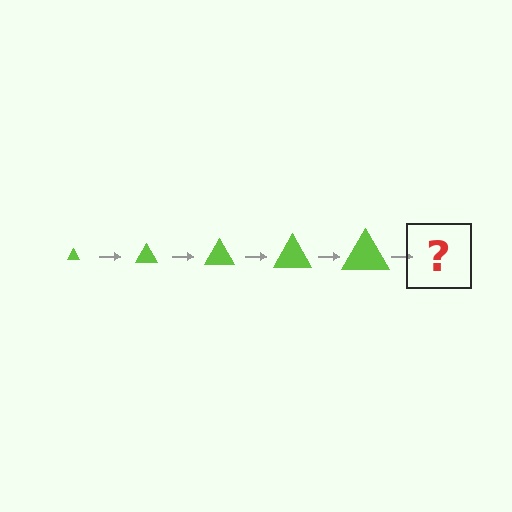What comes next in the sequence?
The next element should be a lime triangle, larger than the previous one.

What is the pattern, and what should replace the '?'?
The pattern is that the triangle gets progressively larger each step. The '?' should be a lime triangle, larger than the previous one.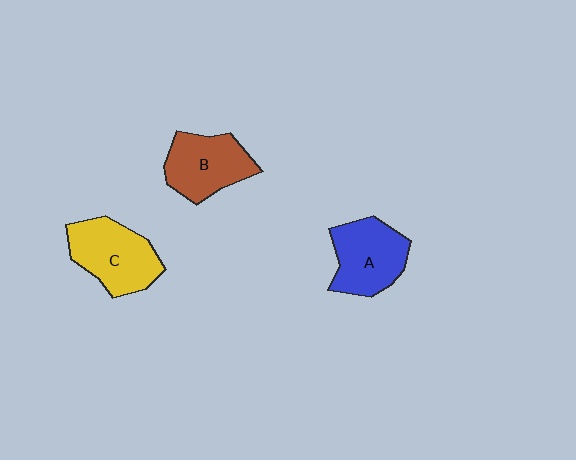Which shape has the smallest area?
Shape B (brown).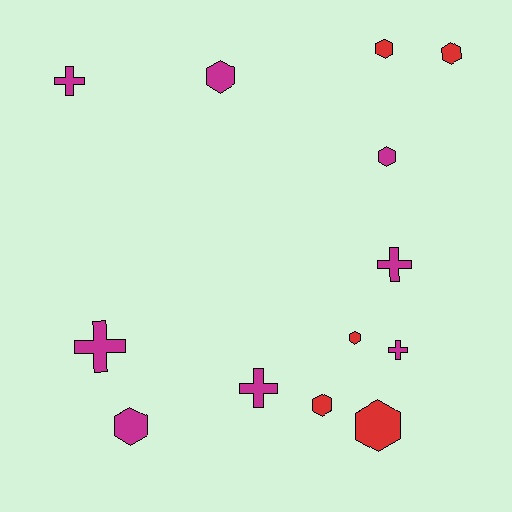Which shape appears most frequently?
Hexagon, with 8 objects.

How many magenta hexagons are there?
There are 3 magenta hexagons.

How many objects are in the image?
There are 13 objects.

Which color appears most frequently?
Magenta, with 8 objects.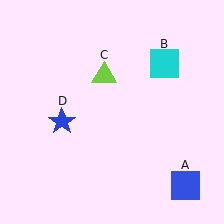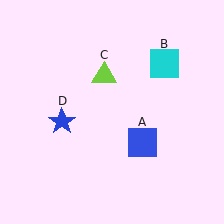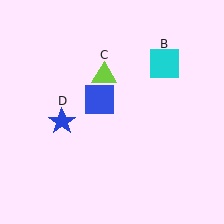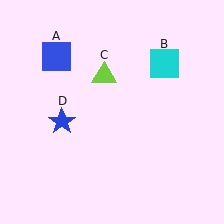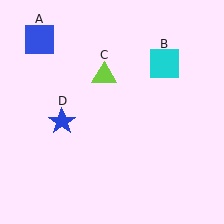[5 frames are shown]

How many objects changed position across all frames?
1 object changed position: blue square (object A).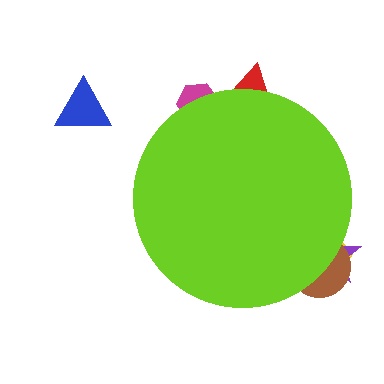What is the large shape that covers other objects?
A lime circle.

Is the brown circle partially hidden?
Yes, the brown circle is partially hidden behind the lime circle.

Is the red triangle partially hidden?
Yes, the red triangle is partially hidden behind the lime circle.